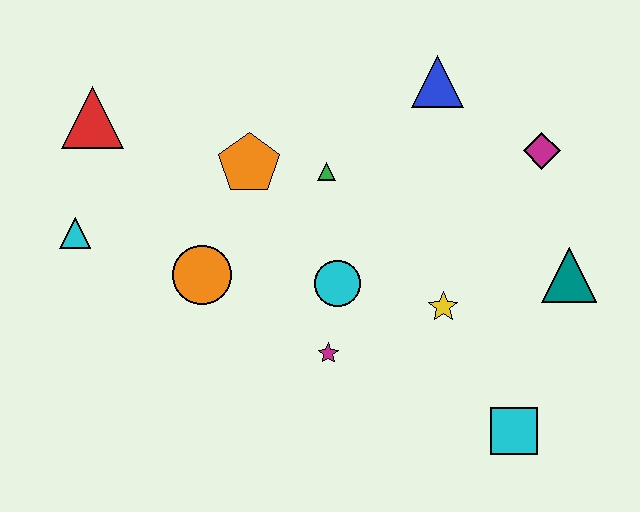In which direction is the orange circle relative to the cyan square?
The orange circle is to the left of the cyan square.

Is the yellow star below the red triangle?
Yes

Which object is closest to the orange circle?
The orange pentagon is closest to the orange circle.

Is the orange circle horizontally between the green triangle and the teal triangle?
No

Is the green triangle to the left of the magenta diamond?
Yes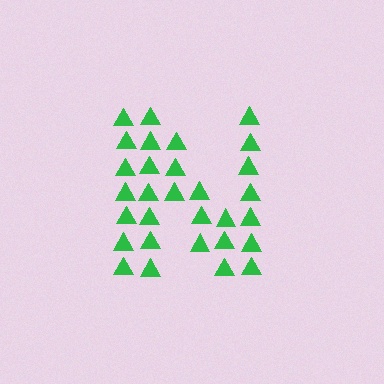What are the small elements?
The small elements are triangles.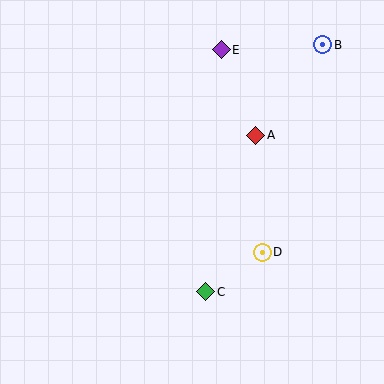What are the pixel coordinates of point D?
Point D is at (262, 252).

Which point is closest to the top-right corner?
Point B is closest to the top-right corner.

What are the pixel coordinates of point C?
Point C is at (206, 292).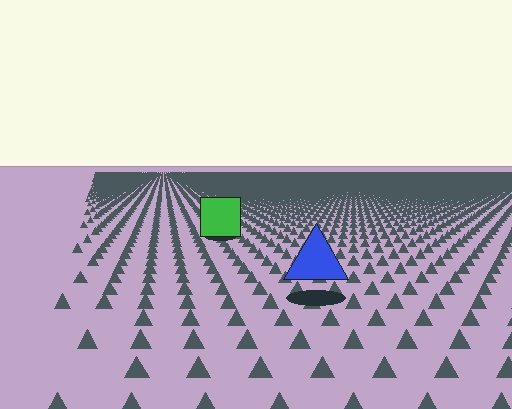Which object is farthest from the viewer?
The green square is farthest from the viewer. It appears smaller and the ground texture around it is denser.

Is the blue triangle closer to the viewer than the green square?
Yes. The blue triangle is closer — you can tell from the texture gradient: the ground texture is coarser near it.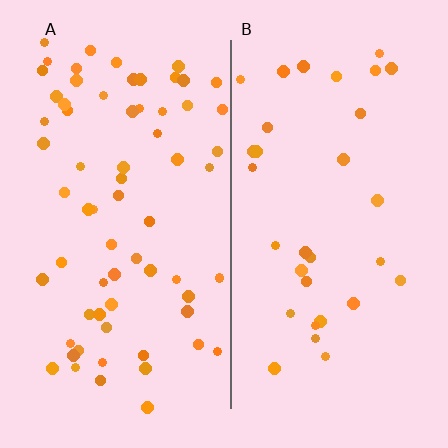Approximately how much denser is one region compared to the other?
Approximately 2.1× — region A over region B.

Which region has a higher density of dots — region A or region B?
A (the left).